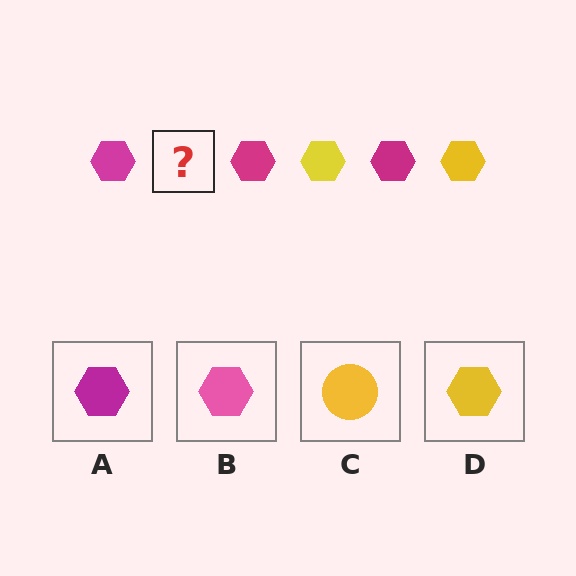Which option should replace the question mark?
Option D.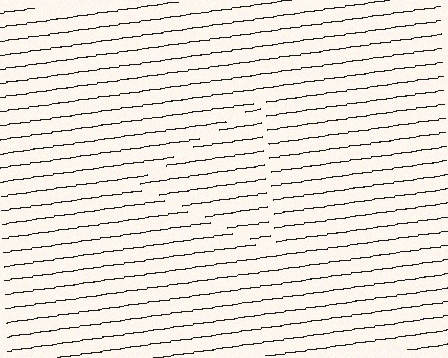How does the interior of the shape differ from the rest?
The interior of the shape contains the same grating, shifted by half a period — the contour is defined by the phase discontinuity where line-ends from the inner and outer gratings abut.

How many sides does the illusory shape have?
3 sides — the line-ends trace a triangle.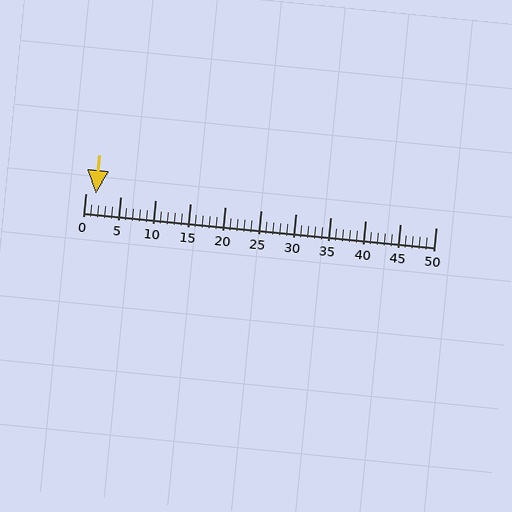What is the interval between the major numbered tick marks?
The major tick marks are spaced 5 units apart.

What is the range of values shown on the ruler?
The ruler shows values from 0 to 50.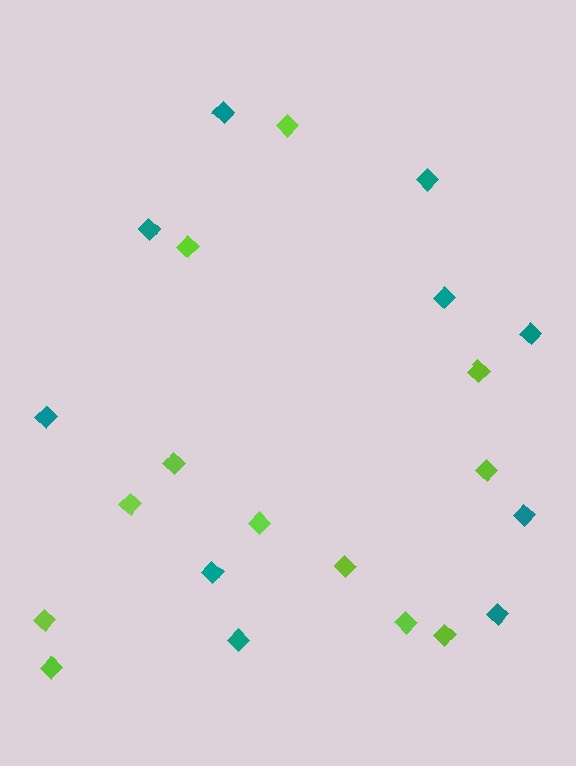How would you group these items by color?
There are 2 groups: one group of lime diamonds (12) and one group of teal diamonds (10).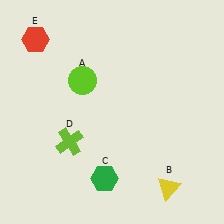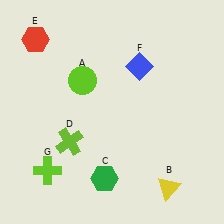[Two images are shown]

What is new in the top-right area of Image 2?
A blue diamond (F) was added in the top-right area of Image 2.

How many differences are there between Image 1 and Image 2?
There are 2 differences between the two images.